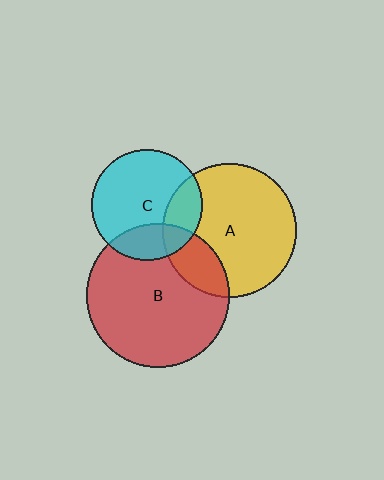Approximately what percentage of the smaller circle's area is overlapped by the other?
Approximately 20%.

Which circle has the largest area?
Circle B (red).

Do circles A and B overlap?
Yes.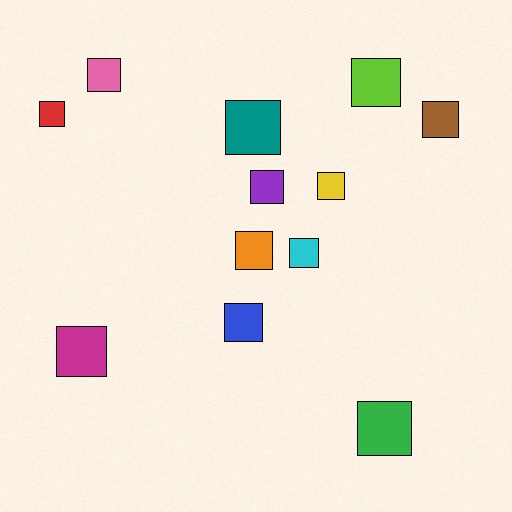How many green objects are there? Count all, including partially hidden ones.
There is 1 green object.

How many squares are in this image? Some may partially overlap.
There are 12 squares.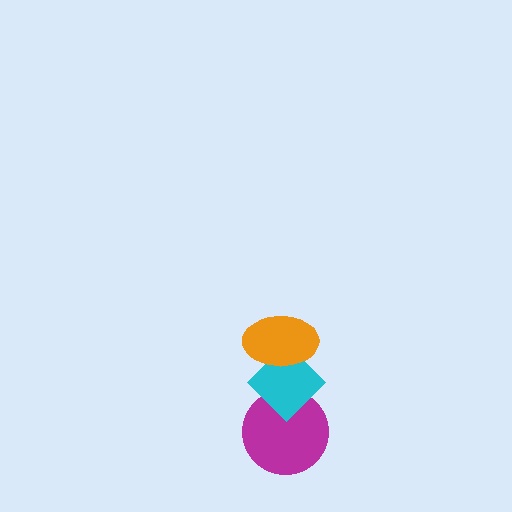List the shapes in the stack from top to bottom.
From top to bottom: the orange ellipse, the cyan diamond, the magenta circle.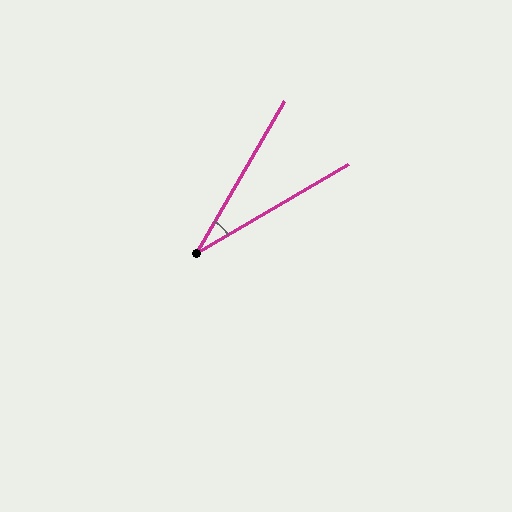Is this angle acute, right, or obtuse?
It is acute.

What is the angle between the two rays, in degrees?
Approximately 30 degrees.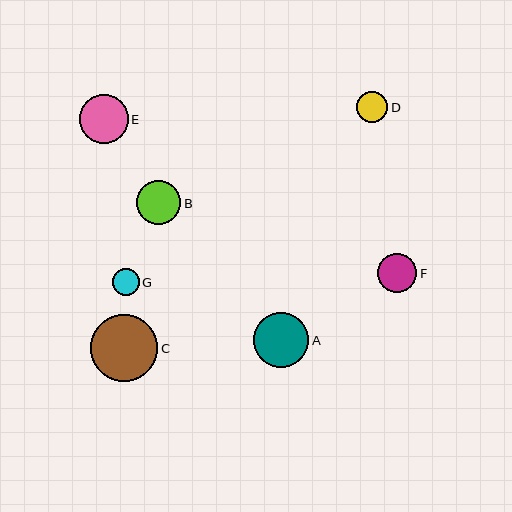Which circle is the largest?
Circle C is the largest with a size of approximately 67 pixels.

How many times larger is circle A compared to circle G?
Circle A is approximately 2.0 times the size of circle G.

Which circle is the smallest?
Circle G is the smallest with a size of approximately 27 pixels.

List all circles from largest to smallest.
From largest to smallest: C, A, E, B, F, D, G.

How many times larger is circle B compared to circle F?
Circle B is approximately 1.1 times the size of circle F.